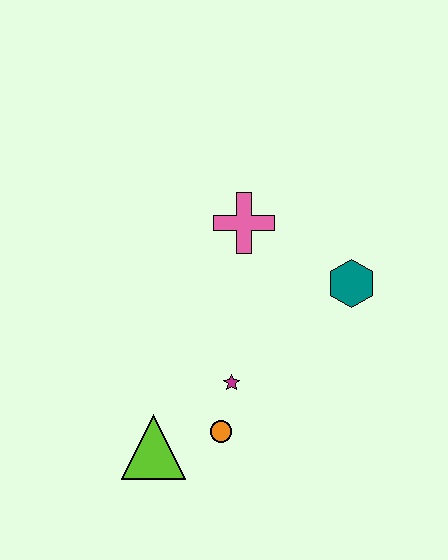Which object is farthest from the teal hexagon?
The lime triangle is farthest from the teal hexagon.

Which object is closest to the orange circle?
The magenta star is closest to the orange circle.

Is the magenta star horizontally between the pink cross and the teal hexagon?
No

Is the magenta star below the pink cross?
Yes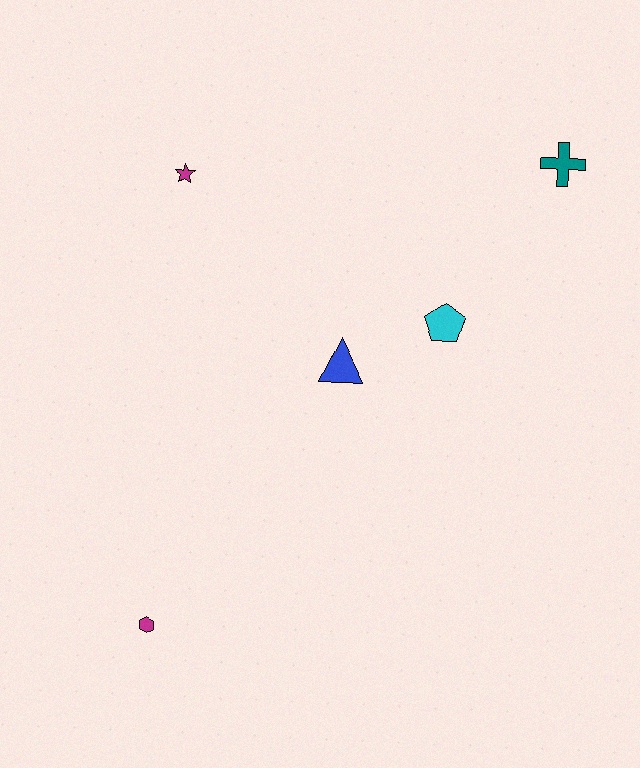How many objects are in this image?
There are 5 objects.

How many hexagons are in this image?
There is 1 hexagon.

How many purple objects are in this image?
There are no purple objects.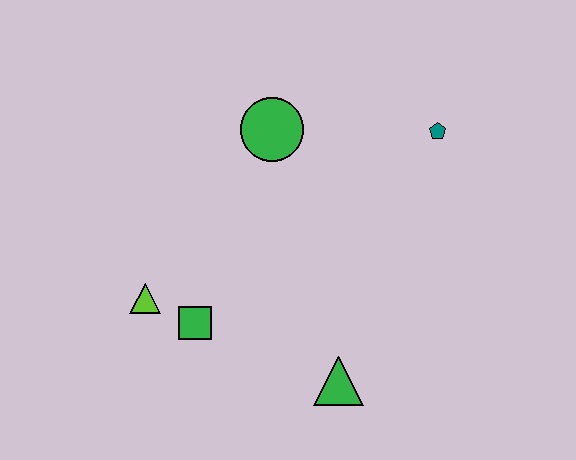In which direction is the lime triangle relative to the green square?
The lime triangle is to the left of the green square.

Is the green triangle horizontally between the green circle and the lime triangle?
No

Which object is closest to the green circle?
The teal pentagon is closest to the green circle.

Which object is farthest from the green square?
The teal pentagon is farthest from the green square.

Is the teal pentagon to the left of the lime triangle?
No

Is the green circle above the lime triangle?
Yes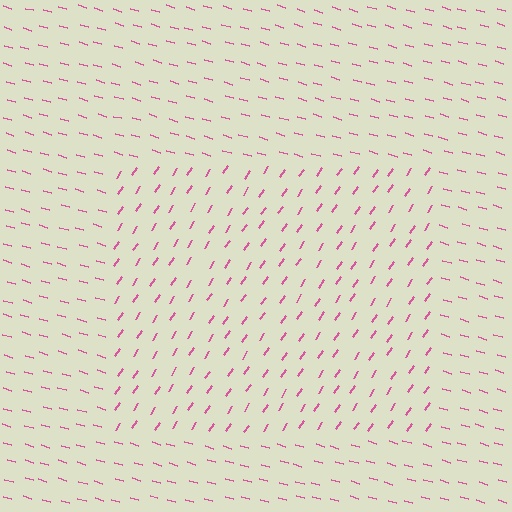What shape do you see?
I see a rectangle.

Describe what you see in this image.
The image is filled with small pink line segments. A rectangle region in the image has lines oriented differently from the surrounding lines, creating a visible texture boundary.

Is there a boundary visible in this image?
Yes, there is a texture boundary formed by a change in line orientation.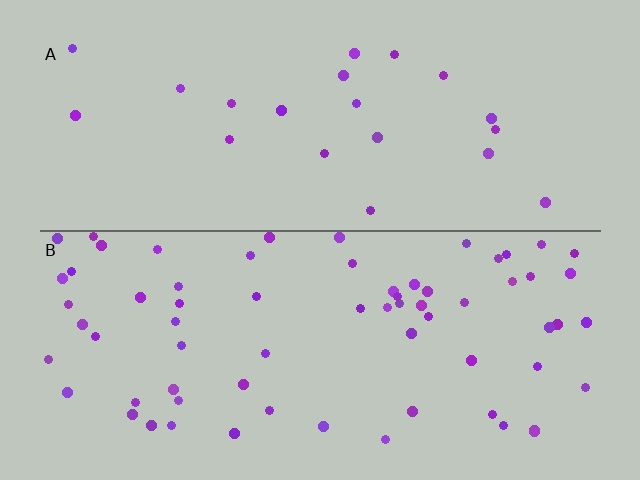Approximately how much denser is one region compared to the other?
Approximately 3.2× — region B over region A.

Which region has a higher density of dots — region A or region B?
B (the bottom).